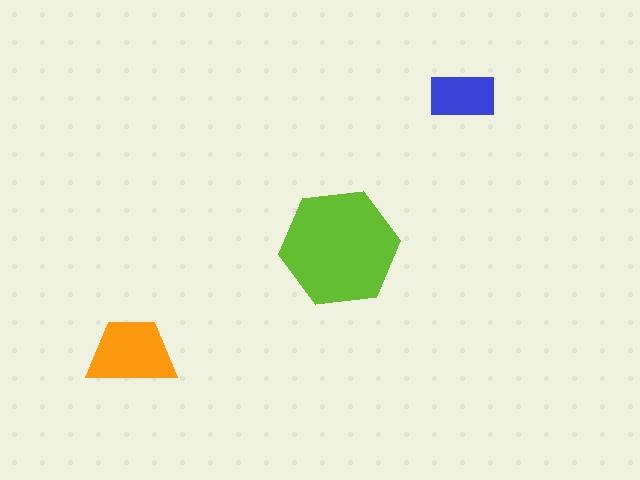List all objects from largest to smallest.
The lime hexagon, the orange trapezoid, the blue rectangle.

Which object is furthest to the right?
The blue rectangle is rightmost.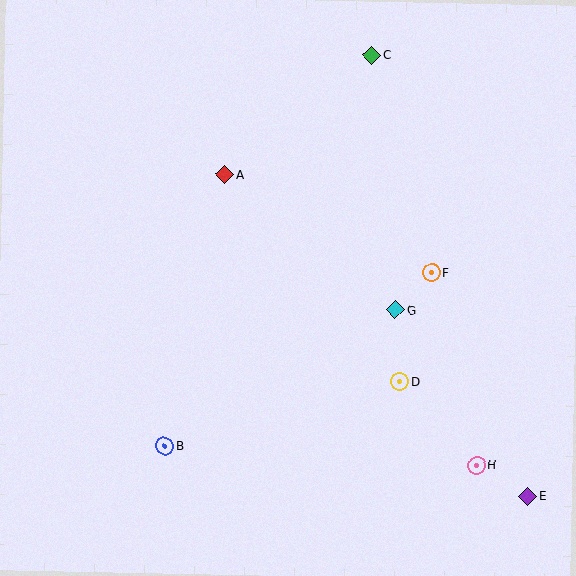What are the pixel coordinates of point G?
Point G is at (395, 310).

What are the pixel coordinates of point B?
Point B is at (164, 446).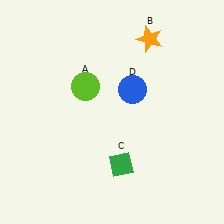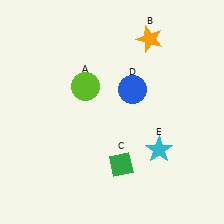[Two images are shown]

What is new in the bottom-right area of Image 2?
A cyan star (E) was added in the bottom-right area of Image 2.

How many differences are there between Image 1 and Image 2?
There is 1 difference between the two images.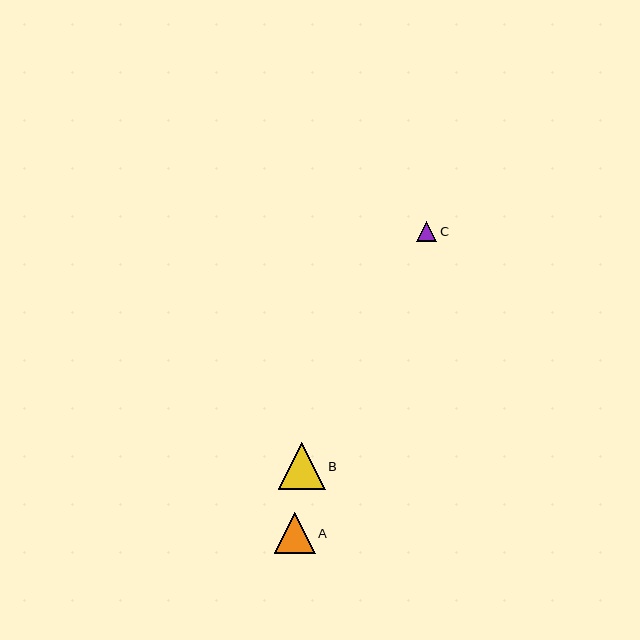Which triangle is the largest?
Triangle B is the largest with a size of approximately 47 pixels.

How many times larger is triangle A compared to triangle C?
Triangle A is approximately 2.0 times the size of triangle C.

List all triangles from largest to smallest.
From largest to smallest: B, A, C.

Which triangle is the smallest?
Triangle C is the smallest with a size of approximately 20 pixels.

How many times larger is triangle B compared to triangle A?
Triangle B is approximately 1.1 times the size of triangle A.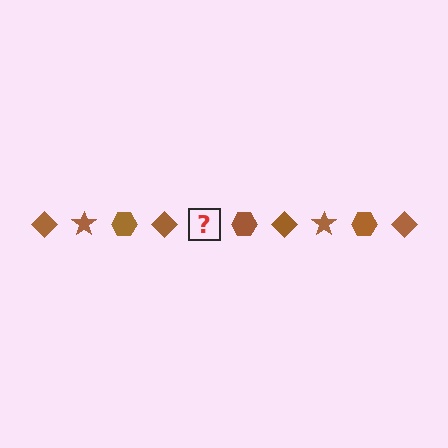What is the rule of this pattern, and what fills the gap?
The rule is that the pattern cycles through diamond, star, hexagon shapes in brown. The gap should be filled with a brown star.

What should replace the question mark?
The question mark should be replaced with a brown star.